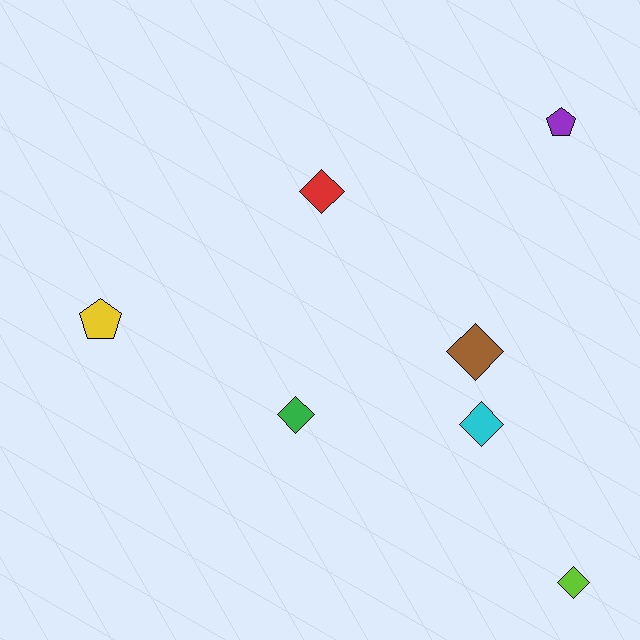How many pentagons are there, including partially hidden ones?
There are 2 pentagons.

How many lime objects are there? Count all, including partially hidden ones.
There is 1 lime object.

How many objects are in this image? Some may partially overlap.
There are 7 objects.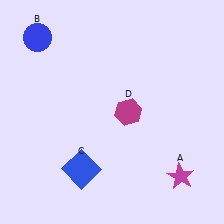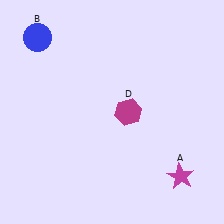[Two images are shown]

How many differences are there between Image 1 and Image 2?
There is 1 difference between the two images.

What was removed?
The blue square (C) was removed in Image 2.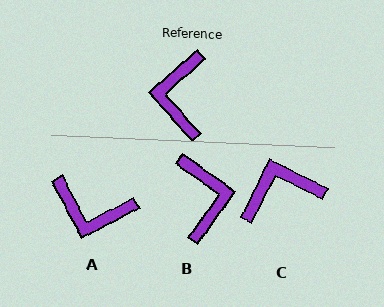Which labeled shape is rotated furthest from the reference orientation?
B, about 167 degrees away.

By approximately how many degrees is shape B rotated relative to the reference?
Approximately 167 degrees clockwise.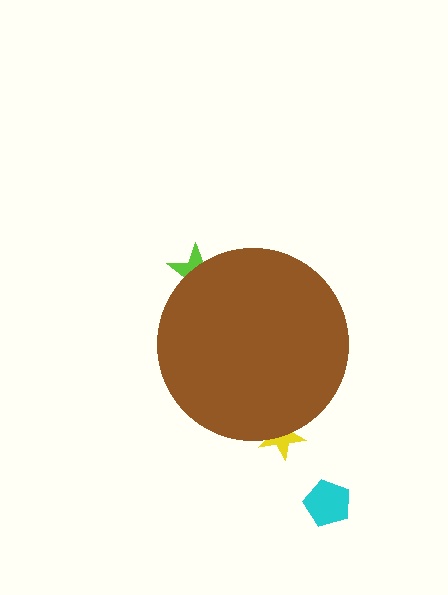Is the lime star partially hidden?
Yes, the lime star is partially hidden behind the brown circle.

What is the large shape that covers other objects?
A brown circle.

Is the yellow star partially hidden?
Yes, the yellow star is partially hidden behind the brown circle.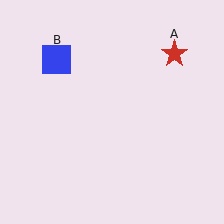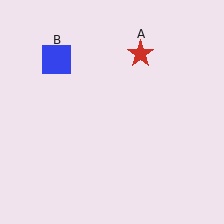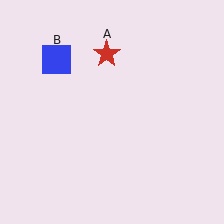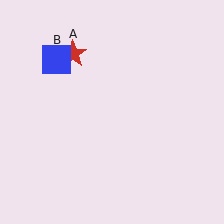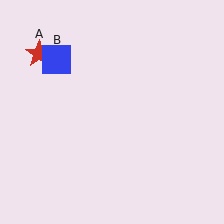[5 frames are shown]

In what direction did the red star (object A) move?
The red star (object A) moved left.